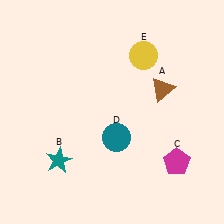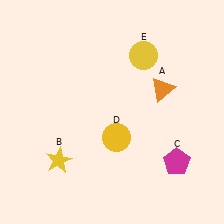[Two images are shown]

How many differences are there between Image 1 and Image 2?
There are 3 differences between the two images.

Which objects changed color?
A changed from brown to orange. B changed from teal to yellow. D changed from teal to yellow.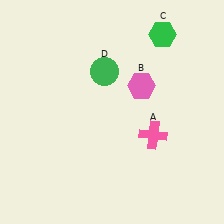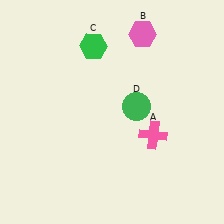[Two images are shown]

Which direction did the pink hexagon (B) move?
The pink hexagon (B) moved up.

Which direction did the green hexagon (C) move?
The green hexagon (C) moved left.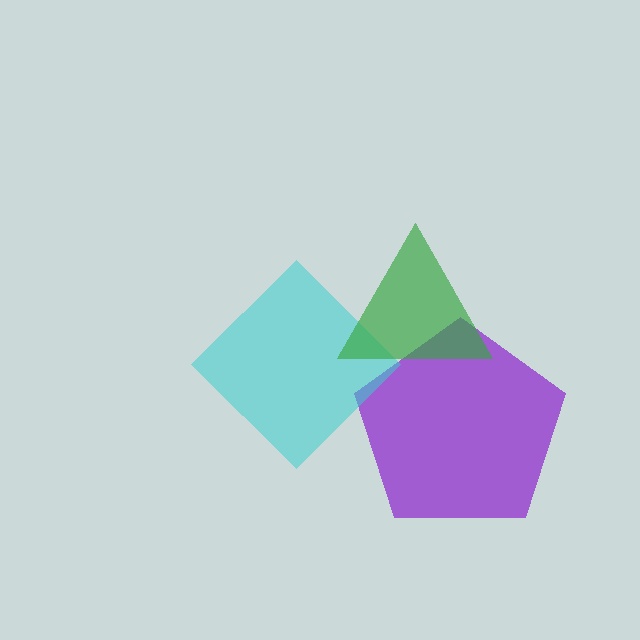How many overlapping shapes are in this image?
There are 3 overlapping shapes in the image.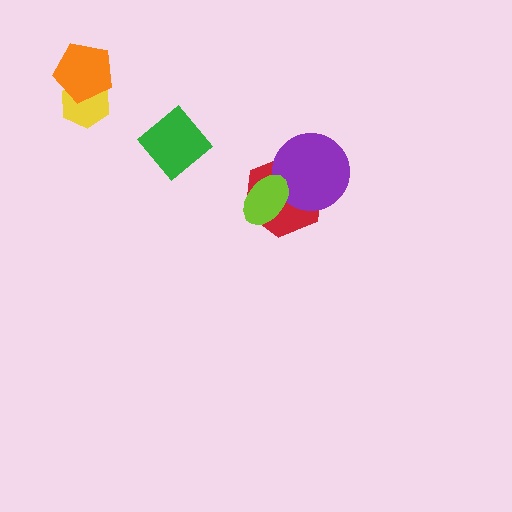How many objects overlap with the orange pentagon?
1 object overlaps with the orange pentagon.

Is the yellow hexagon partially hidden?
Yes, it is partially covered by another shape.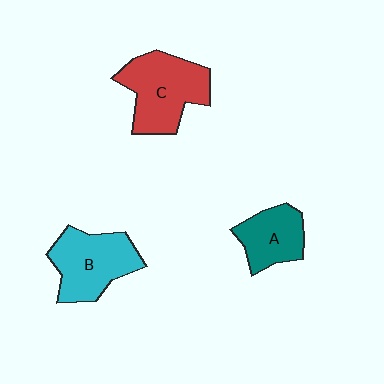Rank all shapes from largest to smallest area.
From largest to smallest: C (red), B (cyan), A (teal).